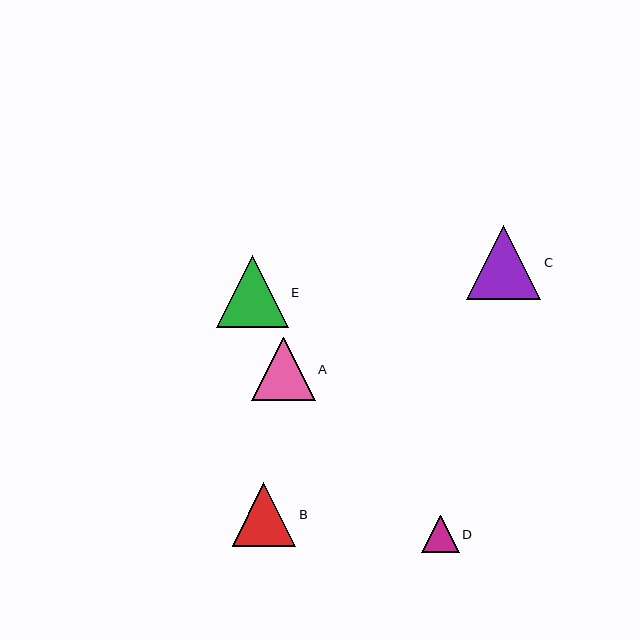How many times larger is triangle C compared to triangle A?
Triangle C is approximately 1.2 times the size of triangle A.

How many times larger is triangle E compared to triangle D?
Triangle E is approximately 1.9 times the size of triangle D.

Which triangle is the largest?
Triangle C is the largest with a size of approximately 74 pixels.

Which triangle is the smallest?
Triangle D is the smallest with a size of approximately 38 pixels.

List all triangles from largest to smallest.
From largest to smallest: C, E, A, B, D.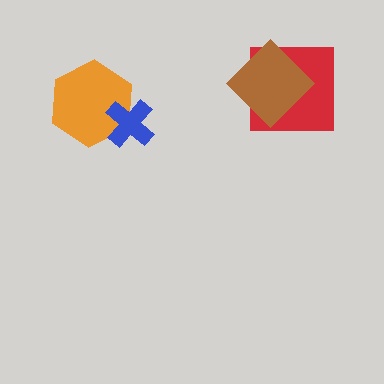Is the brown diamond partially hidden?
No, no other shape covers it.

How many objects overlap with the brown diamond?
1 object overlaps with the brown diamond.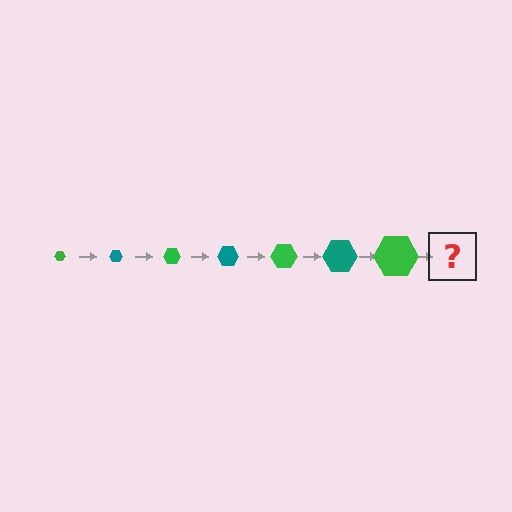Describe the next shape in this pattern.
It should be a teal hexagon, larger than the previous one.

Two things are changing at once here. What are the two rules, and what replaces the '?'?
The two rules are that the hexagon grows larger each step and the color cycles through green and teal. The '?' should be a teal hexagon, larger than the previous one.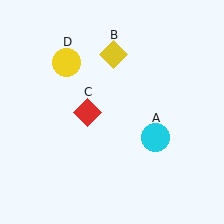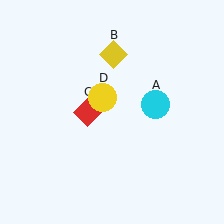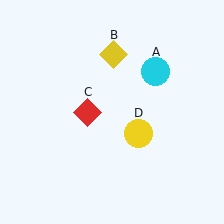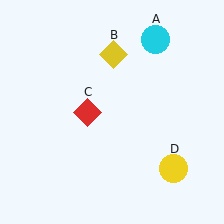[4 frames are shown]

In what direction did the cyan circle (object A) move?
The cyan circle (object A) moved up.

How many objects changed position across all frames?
2 objects changed position: cyan circle (object A), yellow circle (object D).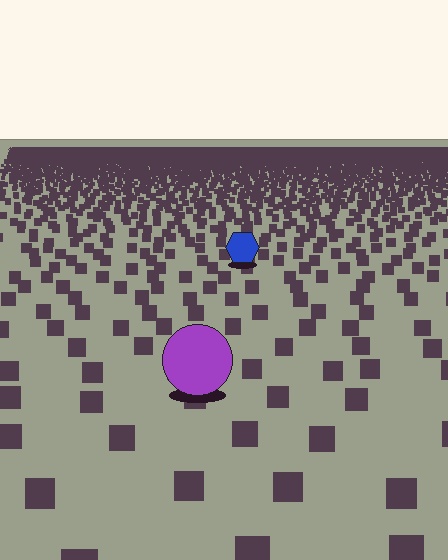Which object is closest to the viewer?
The purple circle is closest. The texture marks near it are larger and more spread out.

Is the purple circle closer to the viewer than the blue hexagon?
Yes. The purple circle is closer — you can tell from the texture gradient: the ground texture is coarser near it.